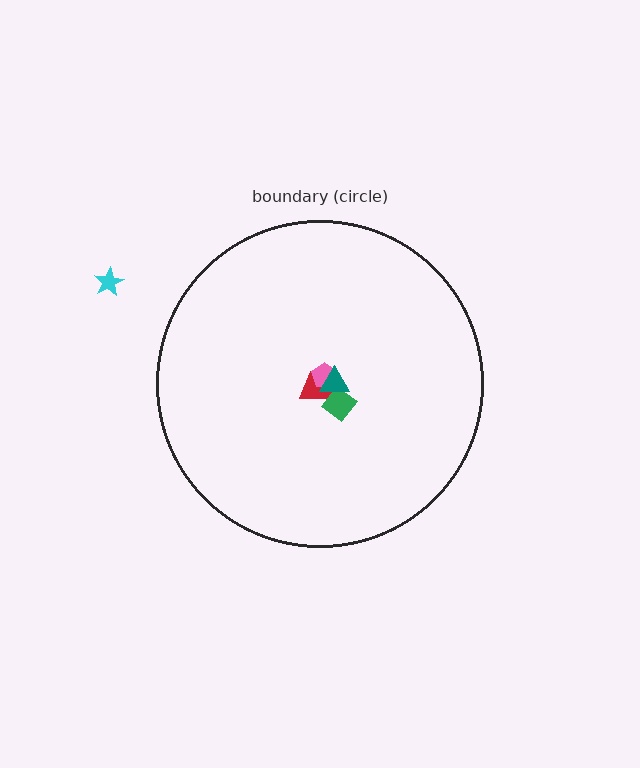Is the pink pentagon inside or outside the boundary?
Inside.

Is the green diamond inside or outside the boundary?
Inside.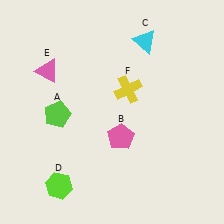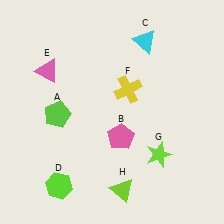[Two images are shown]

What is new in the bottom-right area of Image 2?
A lime triangle (H) was added in the bottom-right area of Image 2.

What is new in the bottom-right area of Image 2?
A lime star (G) was added in the bottom-right area of Image 2.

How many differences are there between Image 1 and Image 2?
There are 2 differences between the two images.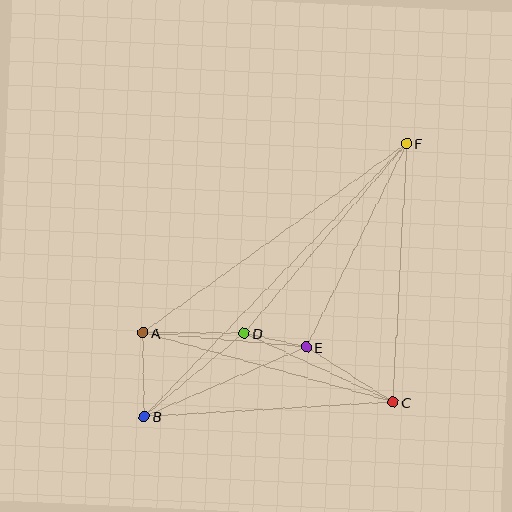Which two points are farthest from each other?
Points B and F are farthest from each other.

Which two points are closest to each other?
Points D and E are closest to each other.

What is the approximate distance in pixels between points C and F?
The distance between C and F is approximately 259 pixels.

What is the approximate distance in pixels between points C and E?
The distance between C and E is approximately 103 pixels.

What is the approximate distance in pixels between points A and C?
The distance between A and C is approximately 260 pixels.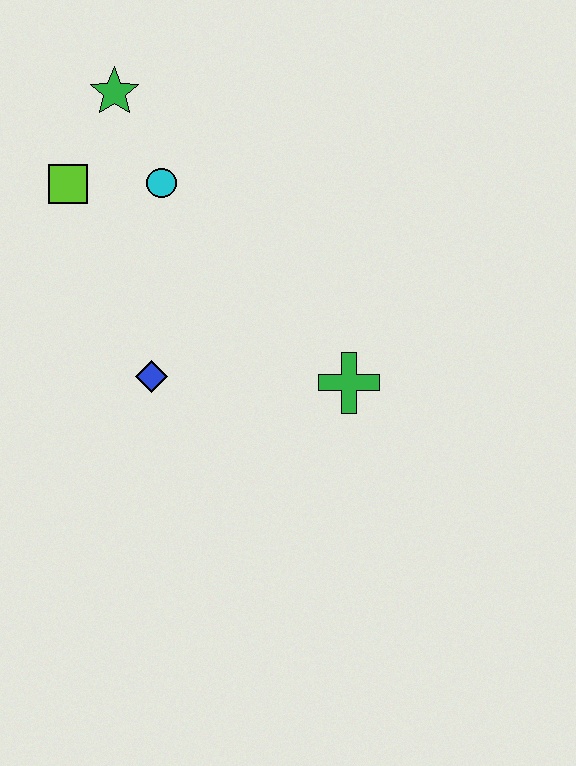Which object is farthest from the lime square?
The green cross is farthest from the lime square.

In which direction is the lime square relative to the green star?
The lime square is below the green star.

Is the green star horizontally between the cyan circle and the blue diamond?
No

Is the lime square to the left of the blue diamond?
Yes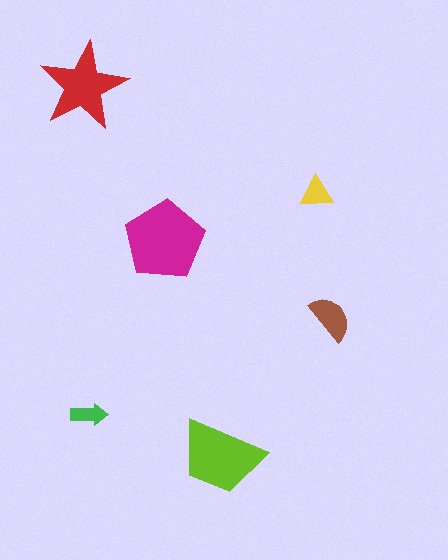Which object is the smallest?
The green arrow.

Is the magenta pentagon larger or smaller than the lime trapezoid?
Larger.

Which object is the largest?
The magenta pentagon.